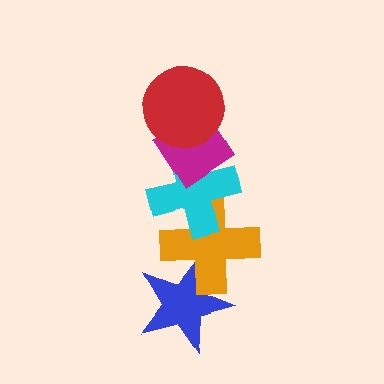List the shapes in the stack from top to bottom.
From top to bottom: the red circle, the magenta diamond, the cyan cross, the orange cross, the blue star.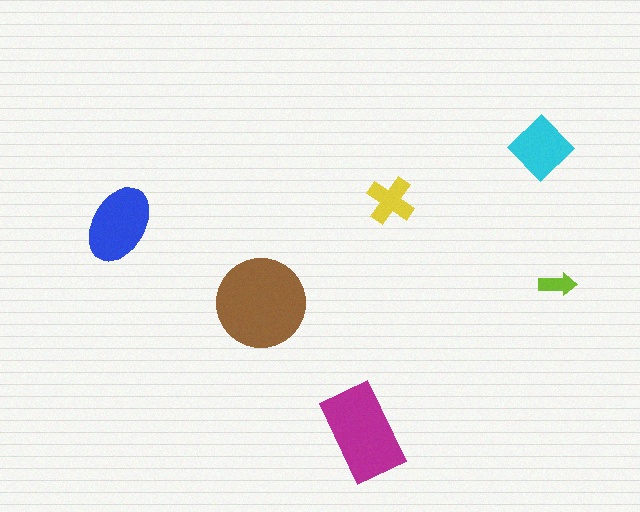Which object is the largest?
The brown circle.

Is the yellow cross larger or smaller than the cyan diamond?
Smaller.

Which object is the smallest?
The lime arrow.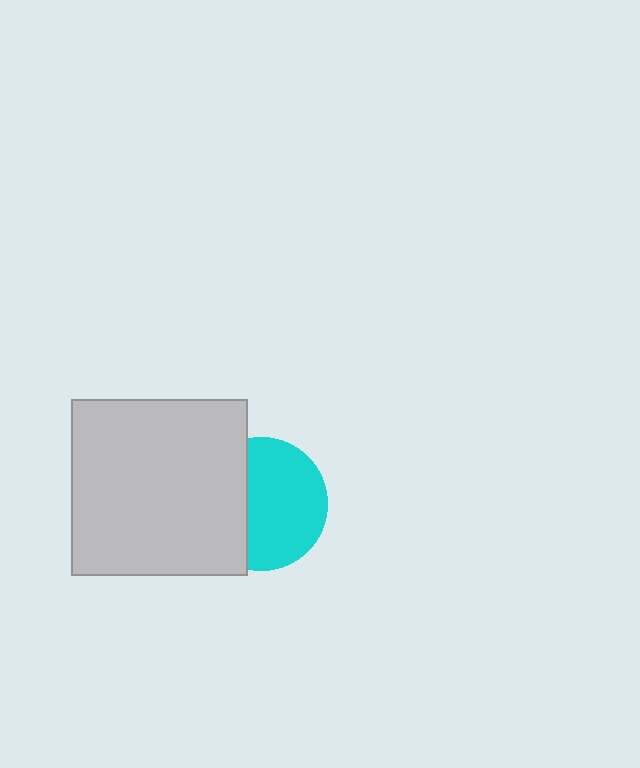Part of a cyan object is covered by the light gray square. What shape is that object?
It is a circle.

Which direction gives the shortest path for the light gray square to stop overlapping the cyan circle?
Moving left gives the shortest separation.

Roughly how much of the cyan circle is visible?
About half of it is visible (roughly 63%).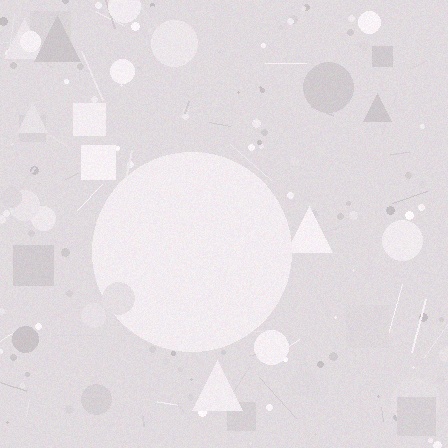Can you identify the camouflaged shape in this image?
The camouflaged shape is a circle.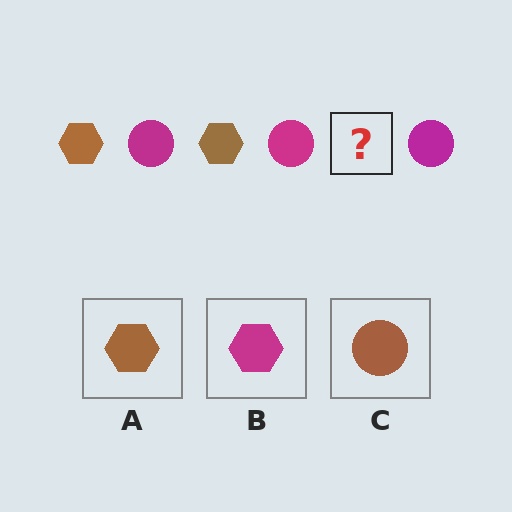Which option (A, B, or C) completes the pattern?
A.